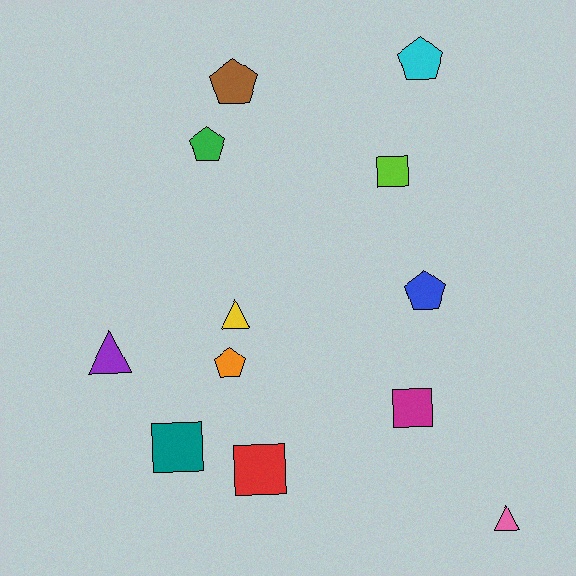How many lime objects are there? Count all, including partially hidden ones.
There is 1 lime object.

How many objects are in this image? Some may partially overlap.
There are 12 objects.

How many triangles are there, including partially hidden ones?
There are 3 triangles.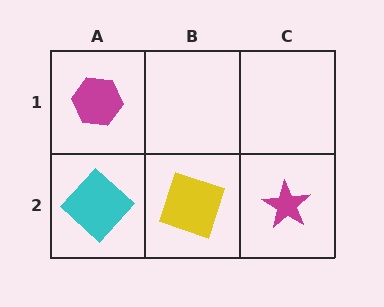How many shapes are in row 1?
1 shape.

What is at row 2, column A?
A cyan diamond.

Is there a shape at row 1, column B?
No, that cell is empty.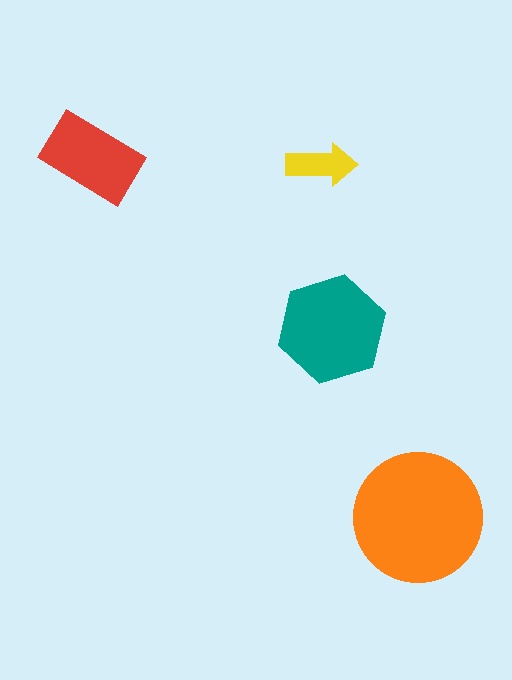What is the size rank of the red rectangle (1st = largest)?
3rd.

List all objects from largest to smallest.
The orange circle, the teal hexagon, the red rectangle, the yellow arrow.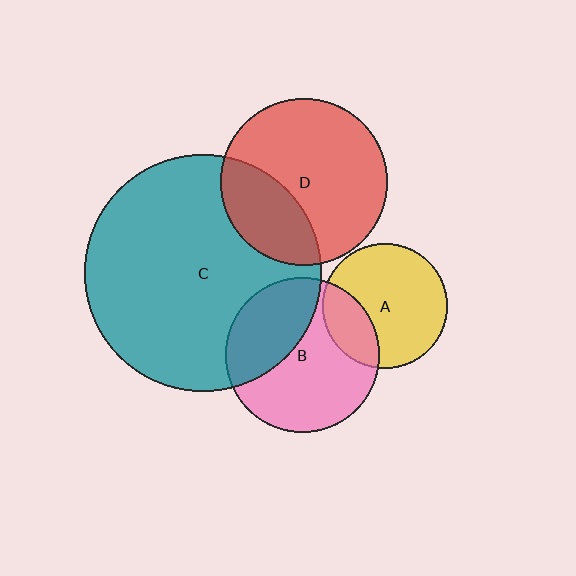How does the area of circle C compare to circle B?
Approximately 2.4 times.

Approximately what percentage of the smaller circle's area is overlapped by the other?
Approximately 25%.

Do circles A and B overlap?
Yes.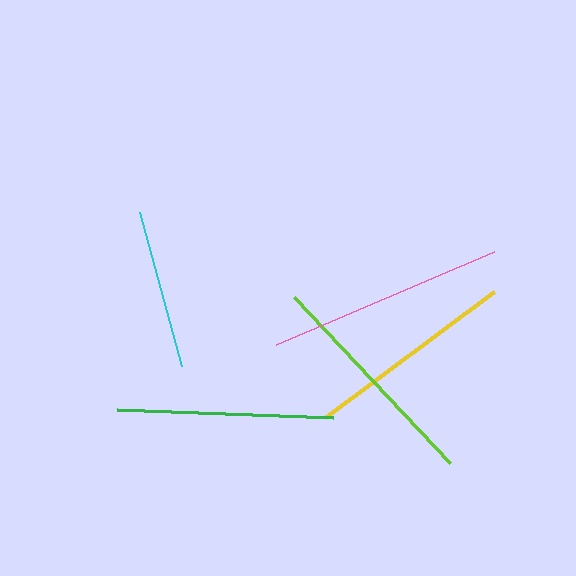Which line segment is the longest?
The pink line is the longest at approximately 237 pixels.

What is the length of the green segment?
The green segment is approximately 216 pixels long.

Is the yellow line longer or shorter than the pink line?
The pink line is longer than the yellow line.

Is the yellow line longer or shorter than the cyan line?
The yellow line is longer than the cyan line.